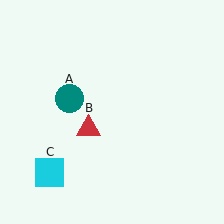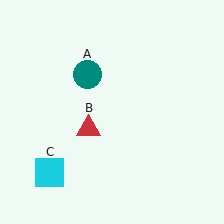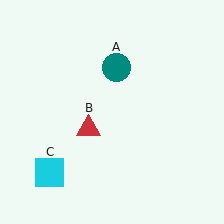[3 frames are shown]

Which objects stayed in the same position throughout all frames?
Red triangle (object B) and cyan square (object C) remained stationary.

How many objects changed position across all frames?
1 object changed position: teal circle (object A).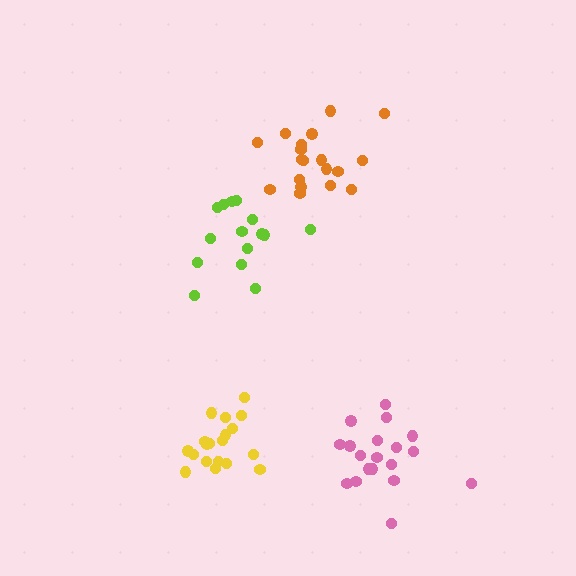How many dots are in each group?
Group 1: 15 dots, Group 2: 19 dots, Group 3: 19 dots, Group 4: 19 dots (72 total).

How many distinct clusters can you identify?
There are 4 distinct clusters.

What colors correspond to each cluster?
The clusters are colored: lime, yellow, pink, orange.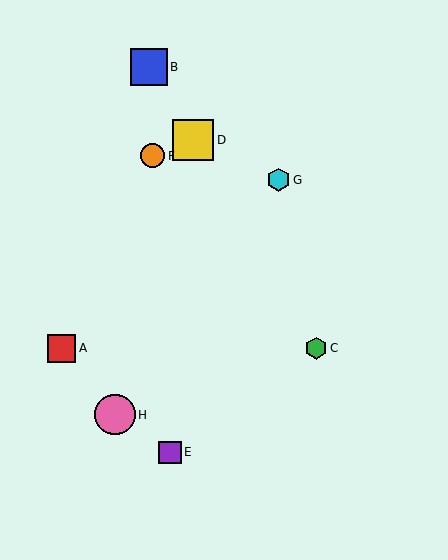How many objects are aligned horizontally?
2 objects (A, C) are aligned horizontally.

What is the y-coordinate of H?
Object H is at y≈415.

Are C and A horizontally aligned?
Yes, both are at y≈348.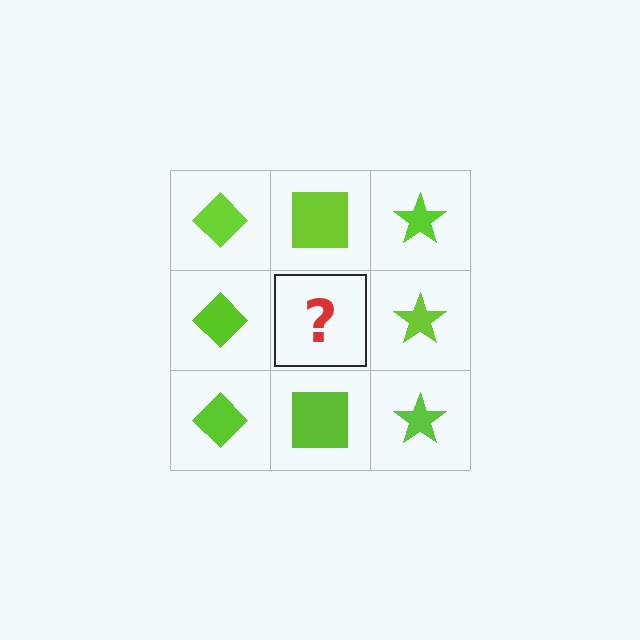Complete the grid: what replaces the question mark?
The question mark should be replaced with a lime square.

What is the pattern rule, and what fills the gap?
The rule is that each column has a consistent shape. The gap should be filled with a lime square.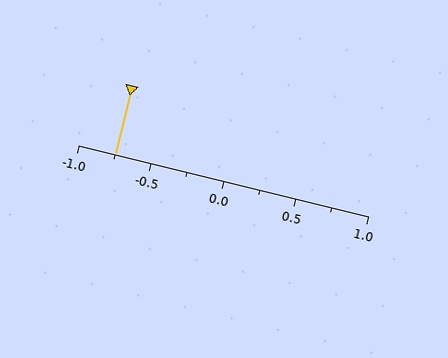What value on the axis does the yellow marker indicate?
The marker indicates approximately -0.75.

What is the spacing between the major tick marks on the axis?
The major ticks are spaced 0.5 apart.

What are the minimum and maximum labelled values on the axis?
The axis runs from -1.0 to 1.0.